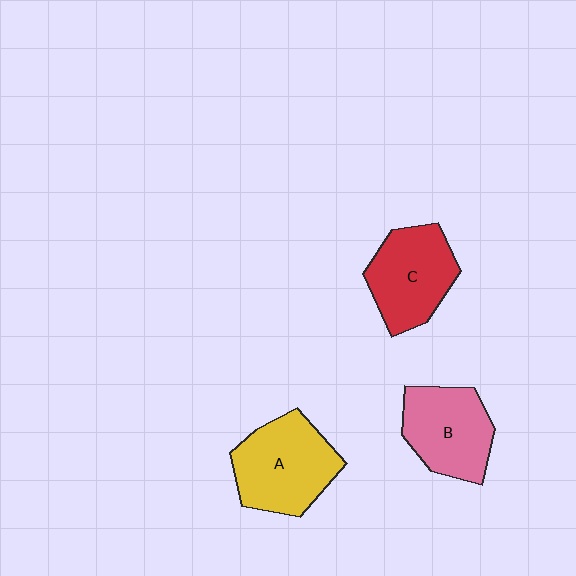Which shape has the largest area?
Shape A (yellow).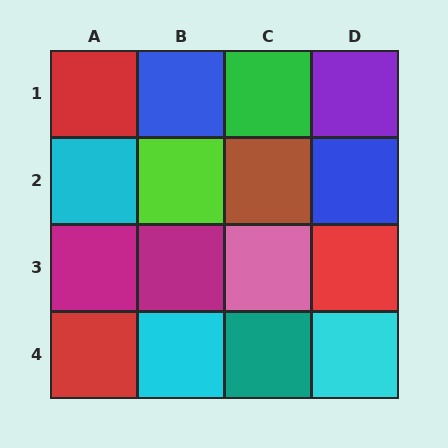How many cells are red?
3 cells are red.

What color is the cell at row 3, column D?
Red.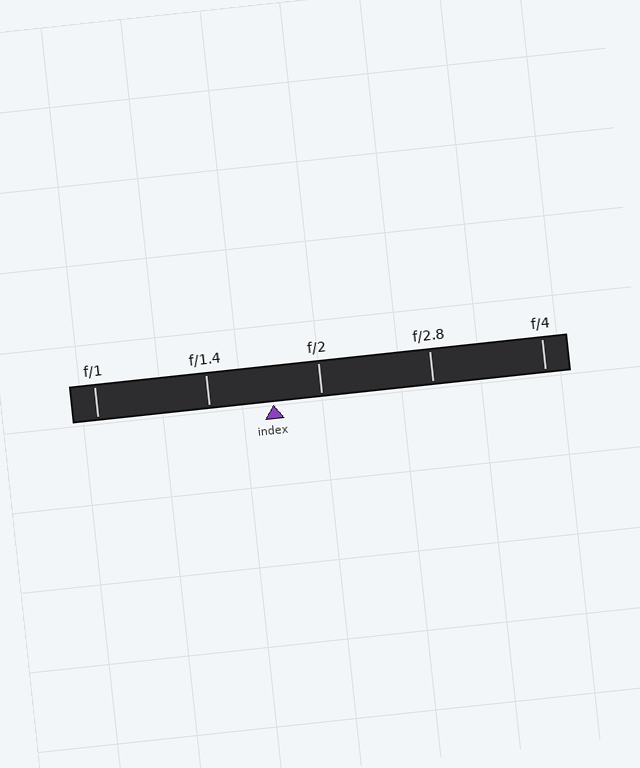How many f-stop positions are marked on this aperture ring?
There are 5 f-stop positions marked.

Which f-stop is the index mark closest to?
The index mark is closest to f/2.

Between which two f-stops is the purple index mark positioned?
The index mark is between f/1.4 and f/2.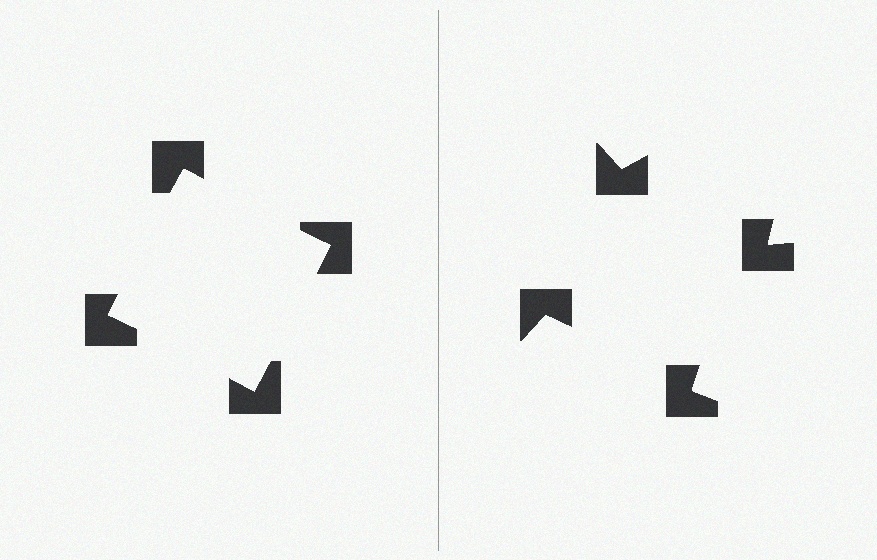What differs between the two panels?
The notched squares are positioned identically on both sides; only the wedge orientations differ. On the left they align to a square; on the right they are misaligned.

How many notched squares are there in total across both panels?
8 — 4 on each side.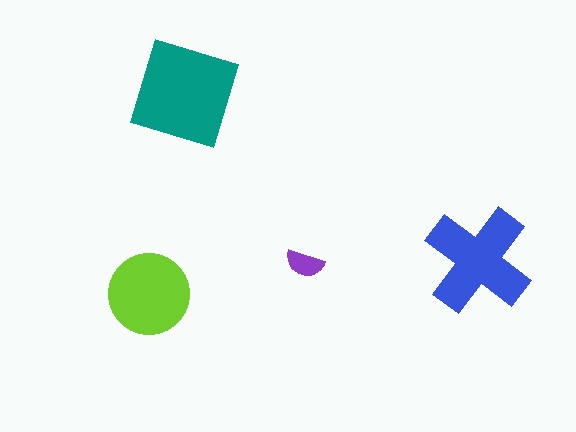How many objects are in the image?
There are 4 objects in the image.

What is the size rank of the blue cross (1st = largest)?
2nd.